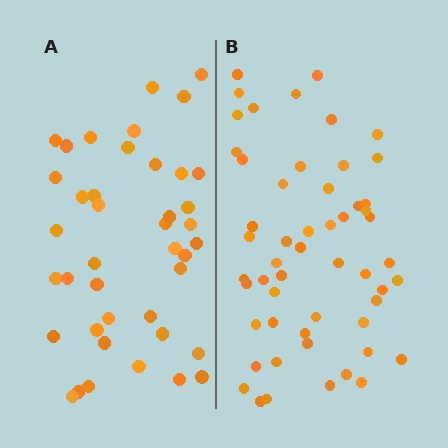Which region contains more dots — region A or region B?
Region B (the right region) has more dots.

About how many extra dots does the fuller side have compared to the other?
Region B has approximately 15 more dots than region A.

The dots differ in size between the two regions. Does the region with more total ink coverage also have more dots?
No. Region A has more total ink coverage because its dots are larger, but region B actually contains more individual dots. Total area can be misleading — the number of items is what matters here.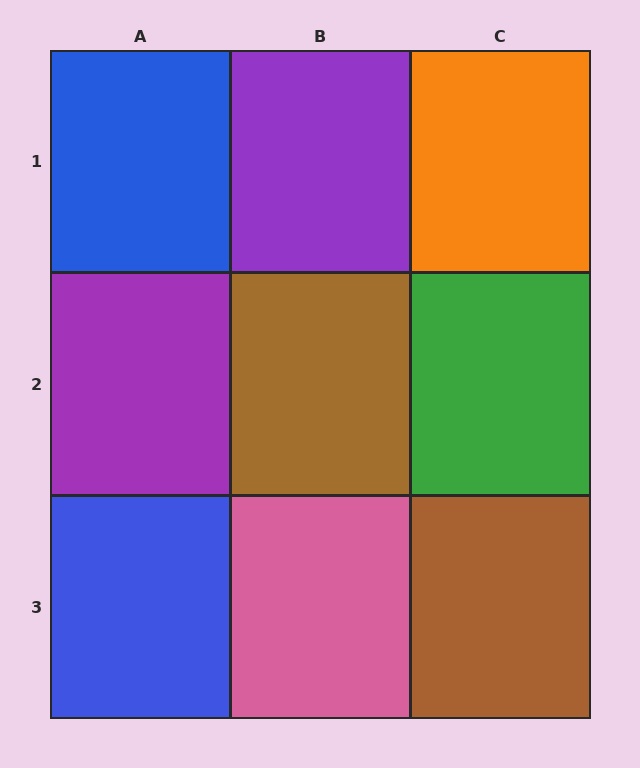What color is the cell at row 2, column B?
Brown.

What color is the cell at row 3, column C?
Brown.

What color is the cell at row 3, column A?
Blue.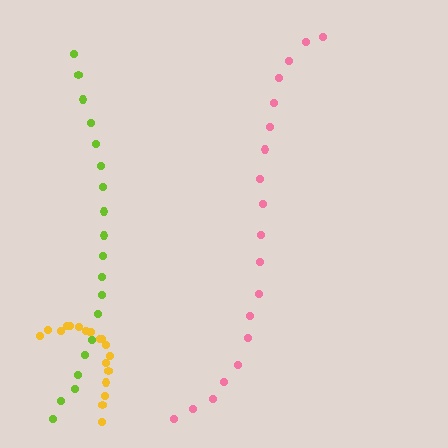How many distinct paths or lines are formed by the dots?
There are 3 distinct paths.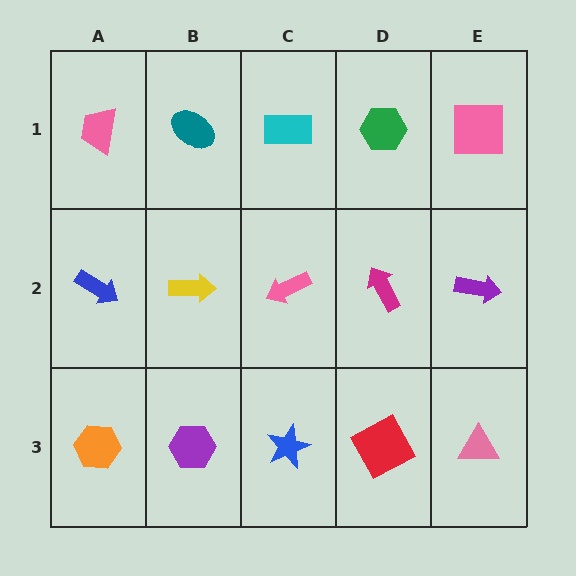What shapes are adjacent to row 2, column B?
A teal ellipse (row 1, column B), a purple hexagon (row 3, column B), a blue arrow (row 2, column A), a pink arrow (row 2, column C).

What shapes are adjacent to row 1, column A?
A blue arrow (row 2, column A), a teal ellipse (row 1, column B).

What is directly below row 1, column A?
A blue arrow.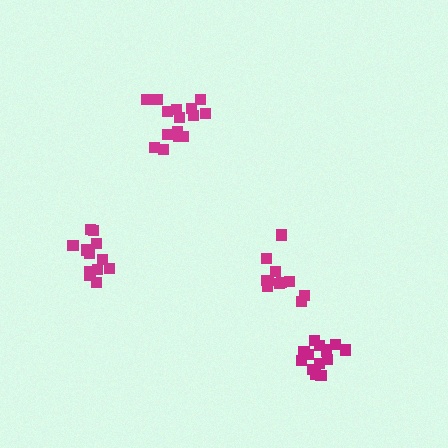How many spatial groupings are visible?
There are 4 spatial groupings.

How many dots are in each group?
Group 1: 15 dots, Group 2: 11 dots, Group 3: 12 dots, Group 4: 14 dots (52 total).